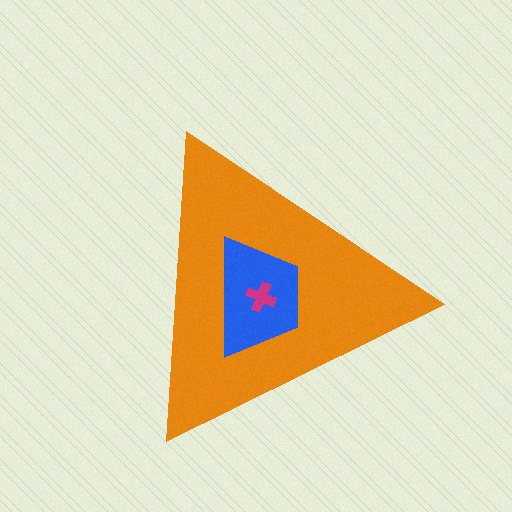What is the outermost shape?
The orange triangle.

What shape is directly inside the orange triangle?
The blue trapezoid.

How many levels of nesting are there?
3.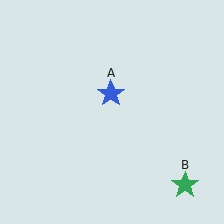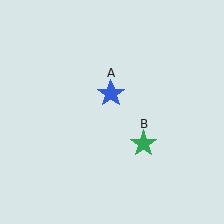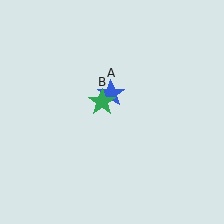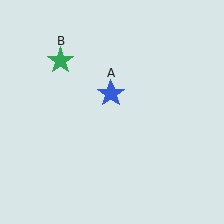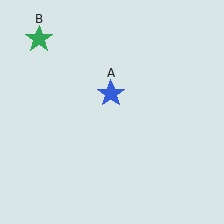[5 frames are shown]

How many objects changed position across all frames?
1 object changed position: green star (object B).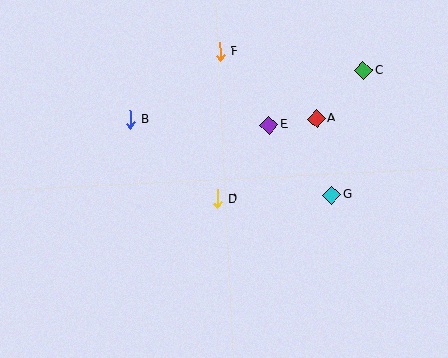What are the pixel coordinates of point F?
Point F is at (220, 52).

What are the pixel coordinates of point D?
Point D is at (217, 199).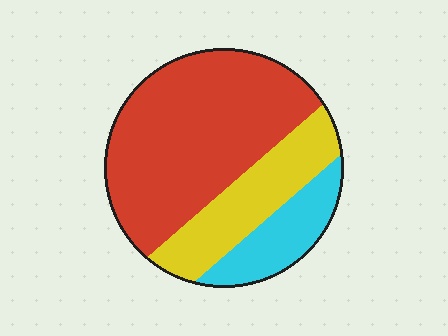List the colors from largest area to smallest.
From largest to smallest: red, yellow, cyan.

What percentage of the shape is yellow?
Yellow takes up about one quarter (1/4) of the shape.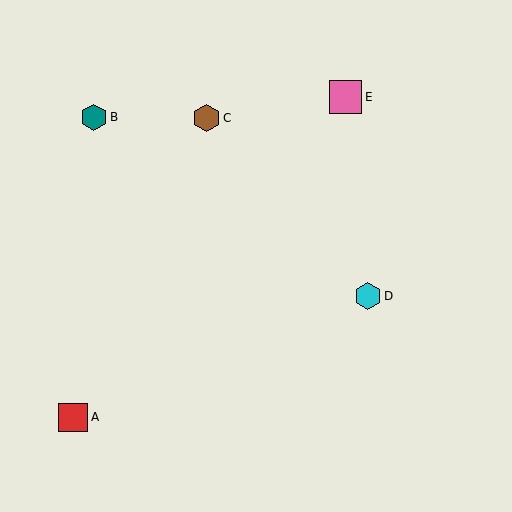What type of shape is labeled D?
Shape D is a cyan hexagon.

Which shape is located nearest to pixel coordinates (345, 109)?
The pink square (labeled E) at (346, 97) is nearest to that location.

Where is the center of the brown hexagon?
The center of the brown hexagon is at (206, 118).